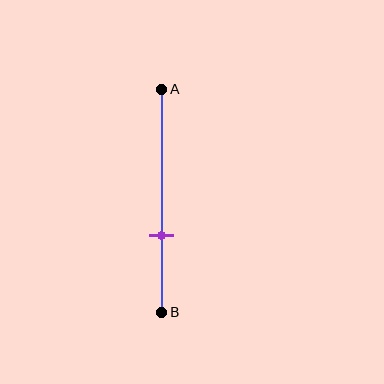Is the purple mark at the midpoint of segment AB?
No, the mark is at about 65% from A, not at the 50% midpoint.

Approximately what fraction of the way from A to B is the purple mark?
The purple mark is approximately 65% of the way from A to B.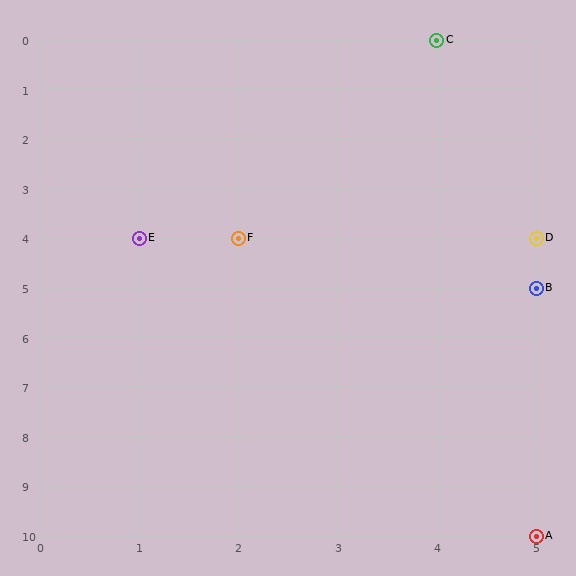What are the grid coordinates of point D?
Point D is at grid coordinates (5, 4).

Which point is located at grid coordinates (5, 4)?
Point D is at (5, 4).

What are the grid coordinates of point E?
Point E is at grid coordinates (1, 4).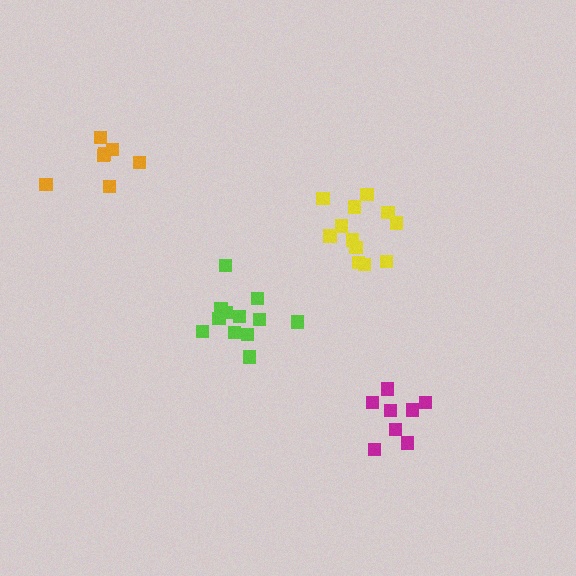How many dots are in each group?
Group 1: 8 dots, Group 2: 12 dots, Group 3: 7 dots, Group 4: 12 dots (39 total).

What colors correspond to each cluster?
The clusters are colored: magenta, yellow, orange, lime.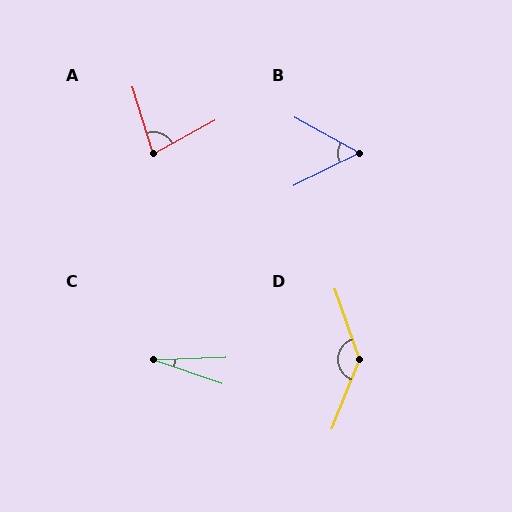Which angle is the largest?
D, at approximately 139 degrees.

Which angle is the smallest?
C, at approximately 22 degrees.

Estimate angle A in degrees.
Approximately 78 degrees.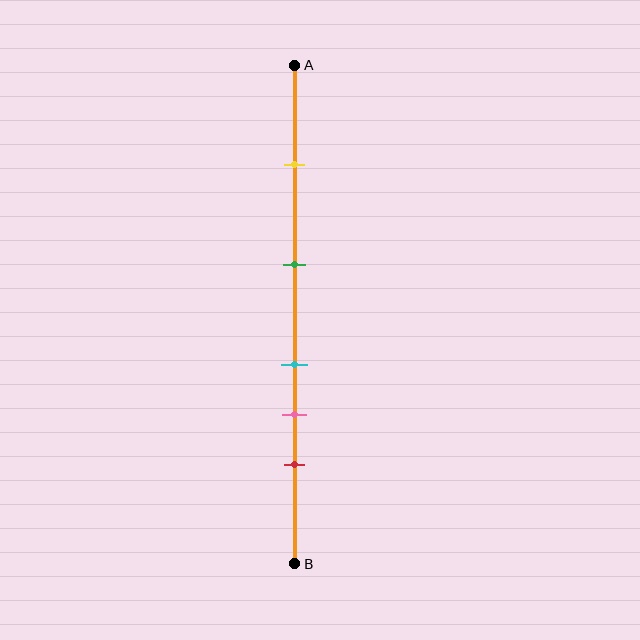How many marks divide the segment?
There are 5 marks dividing the segment.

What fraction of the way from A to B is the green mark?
The green mark is approximately 40% (0.4) of the way from A to B.